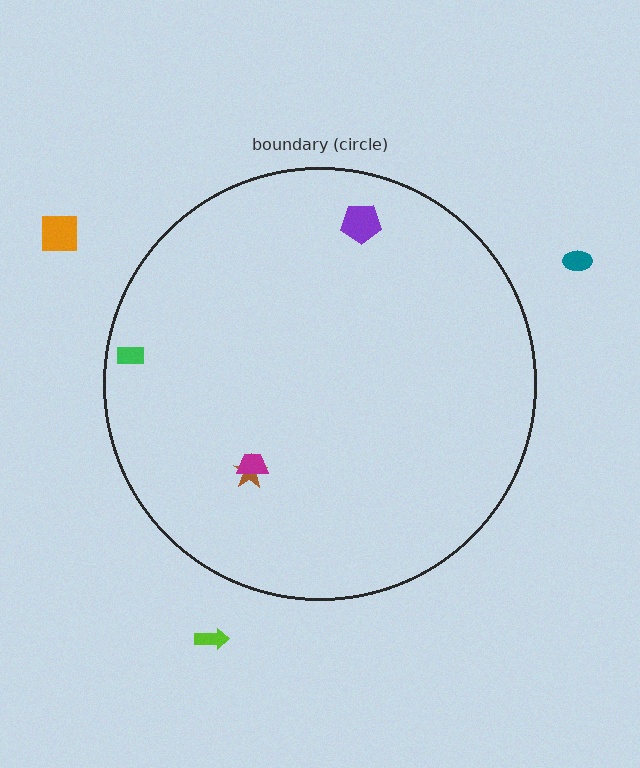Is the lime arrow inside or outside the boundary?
Outside.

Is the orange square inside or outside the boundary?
Outside.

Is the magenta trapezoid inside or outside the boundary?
Inside.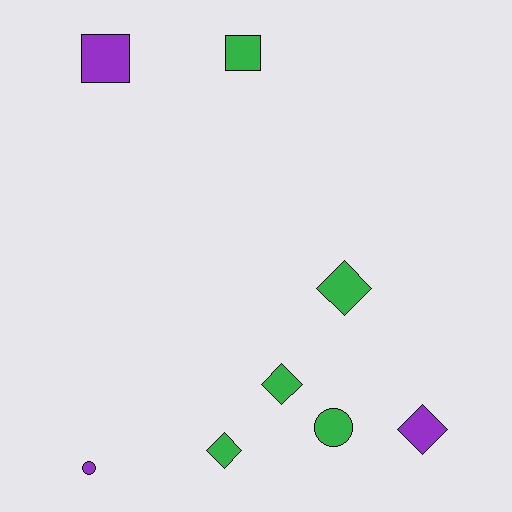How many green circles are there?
There is 1 green circle.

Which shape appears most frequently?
Diamond, with 4 objects.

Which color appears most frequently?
Green, with 5 objects.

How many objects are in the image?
There are 8 objects.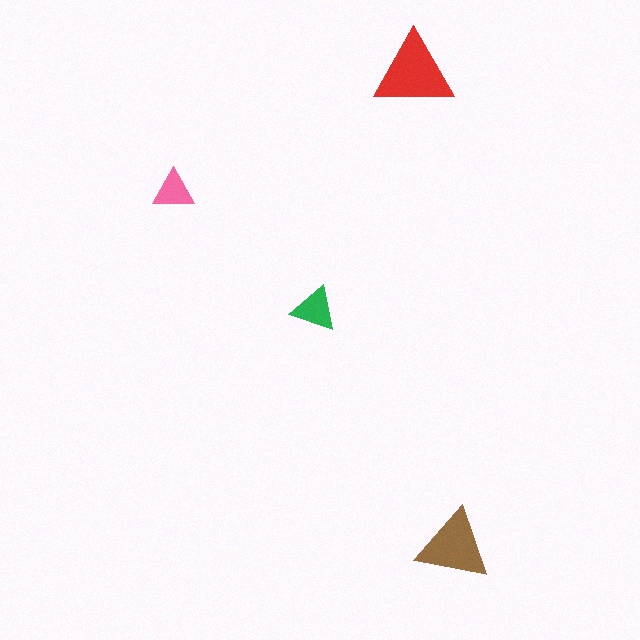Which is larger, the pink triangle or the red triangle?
The red one.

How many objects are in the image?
There are 4 objects in the image.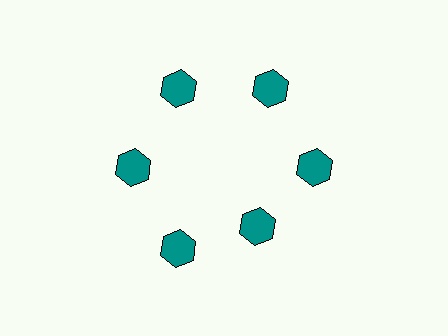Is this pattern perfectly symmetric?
No. The 6 teal hexagons are arranged in a ring, but one element near the 5 o'clock position is pulled inward toward the center, breaking the 6-fold rotational symmetry.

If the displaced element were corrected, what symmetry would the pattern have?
It would have 6-fold rotational symmetry — the pattern would map onto itself every 60 degrees.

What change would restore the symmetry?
The symmetry would be restored by moving it outward, back onto the ring so that all 6 hexagons sit at equal angles and equal distance from the center.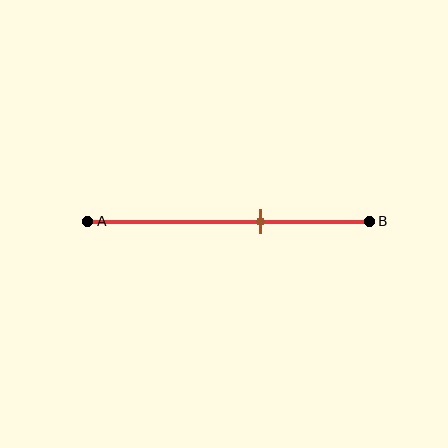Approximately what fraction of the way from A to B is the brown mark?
The brown mark is approximately 60% of the way from A to B.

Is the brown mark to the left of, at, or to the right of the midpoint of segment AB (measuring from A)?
The brown mark is to the right of the midpoint of segment AB.